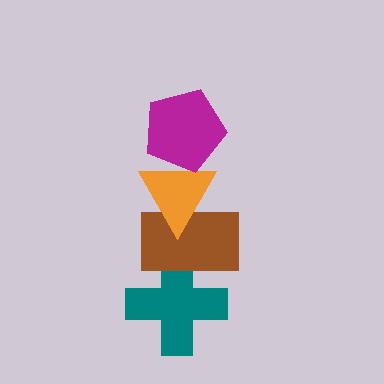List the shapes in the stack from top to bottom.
From top to bottom: the magenta pentagon, the orange triangle, the brown rectangle, the teal cross.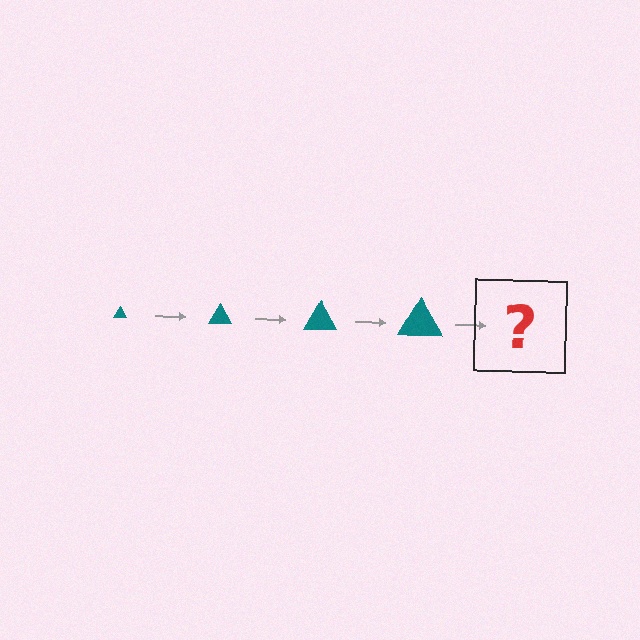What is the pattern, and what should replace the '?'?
The pattern is that the triangle gets progressively larger each step. The '?' should be a teal triangle, larger than the previous one.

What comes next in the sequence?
The next element should be a teal triangle, larger than the previous one.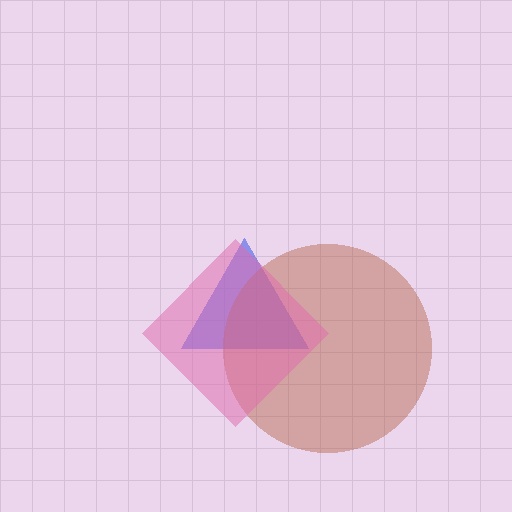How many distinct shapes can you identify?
There are 3 distinct shapes: a blue triangle, a brown circle, a pink diamond.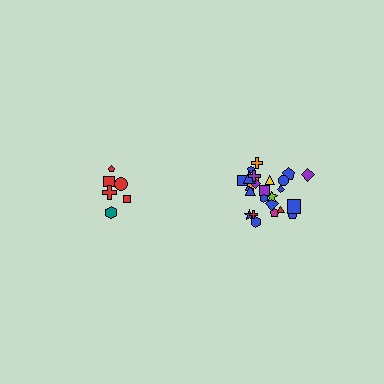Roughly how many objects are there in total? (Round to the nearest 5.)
Roughly 30 objects in total.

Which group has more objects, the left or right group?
The right group.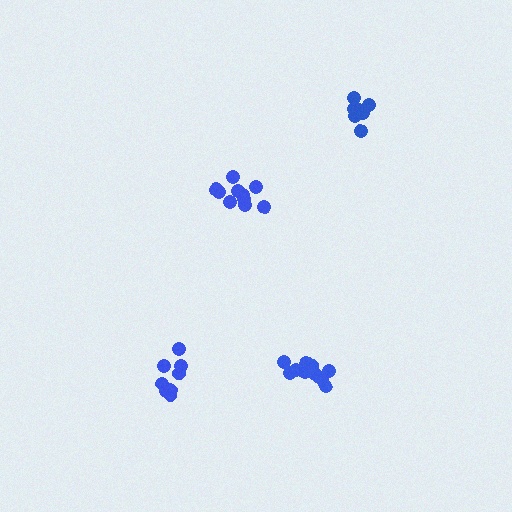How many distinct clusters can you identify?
There are 4 distinct clusters.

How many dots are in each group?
Group 1: 12 dots, Group 2: 8 dots, Group 3: 8 dots, Group 4: 10 dots (38 total).